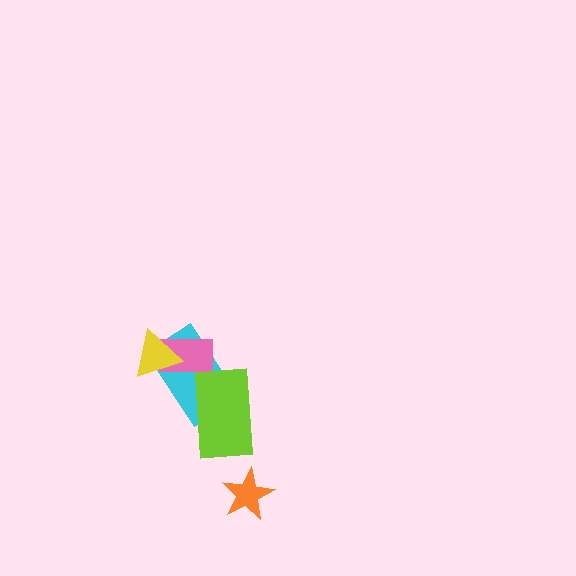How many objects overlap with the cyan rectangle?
3 objects overlap with the cyan rectangle.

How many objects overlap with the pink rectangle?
2 objects overlap with the pink rectangle.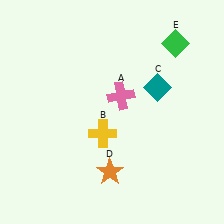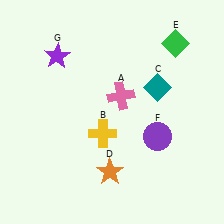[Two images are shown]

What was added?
A purple circle (F), a purple star (G) were added in Image 2.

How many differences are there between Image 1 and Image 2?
There are 2 differences between the two images.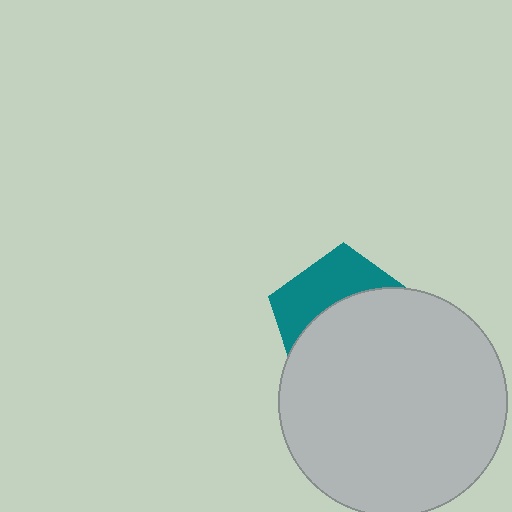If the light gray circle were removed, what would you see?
You would see the complete teal pentagon.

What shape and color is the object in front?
The object in front is a light gray circle.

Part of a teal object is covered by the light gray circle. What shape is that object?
It is a pentagon.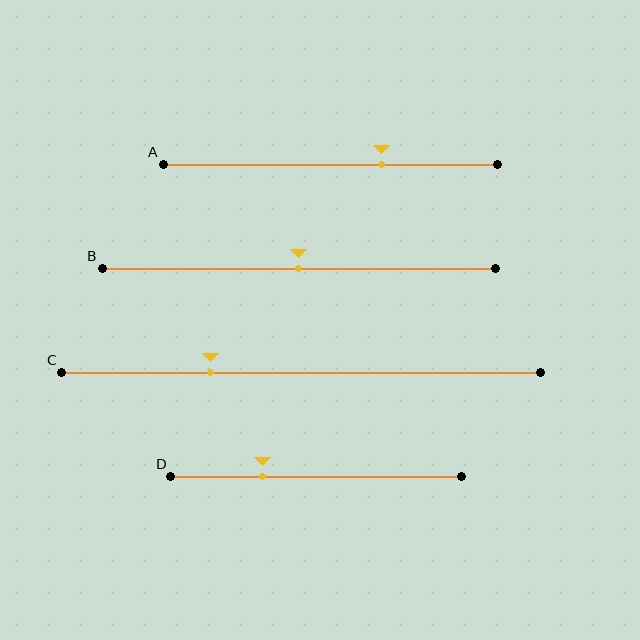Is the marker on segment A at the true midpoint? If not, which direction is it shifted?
No, the marker on segment A is shifted to the right by about 15% of the segment length.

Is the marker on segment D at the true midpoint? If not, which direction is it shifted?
No, the marker on segment D is shifted to the left by about 18% of the segment length.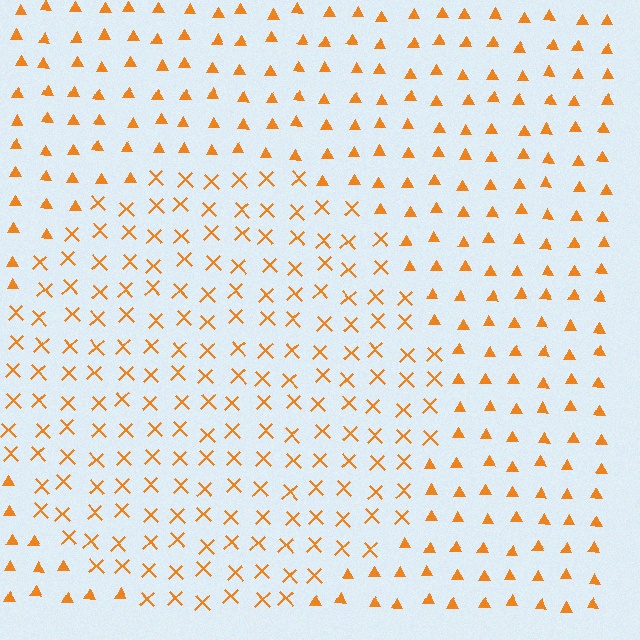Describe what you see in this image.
The image is filled with small orange elements arranged in a uniform grid. A circle-shaped region contains X marks, while the surrounding area contains triangles. The boundary is defined purely by the change in element shape.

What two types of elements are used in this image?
The image uses X marks inside the circle region and triangles outside it.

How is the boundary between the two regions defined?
The boundary is defined by a change in element shape: X marks inside vs. triangles outside. All elements share the same color and spacing.